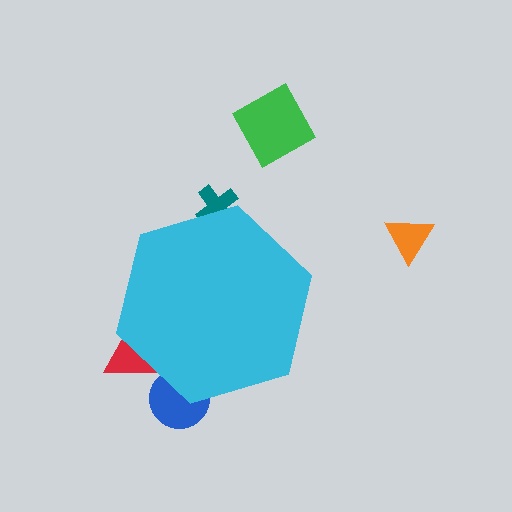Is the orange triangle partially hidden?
No, the orange triangle is fully visible.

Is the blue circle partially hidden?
Yes, the blue circle is partially hidden behind the cyan hexagon.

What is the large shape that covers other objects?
A cyan hexagon.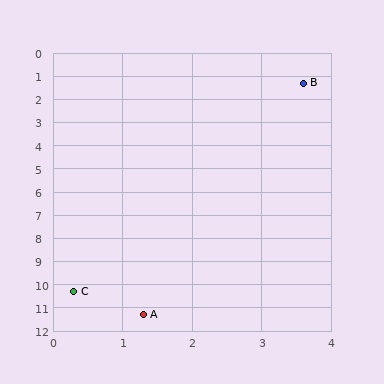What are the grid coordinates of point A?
Point A is at approximately (1.3, 11.3).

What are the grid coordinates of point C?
Point C is at approximately (0.3, 10.3).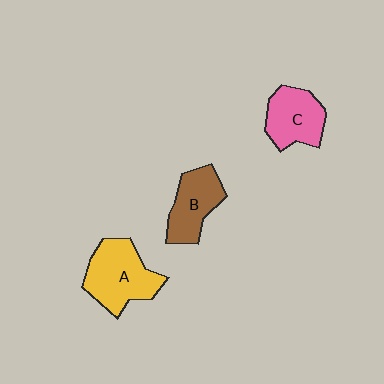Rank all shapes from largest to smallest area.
From largest to smallest: A (yellow), C (pink), B (brown).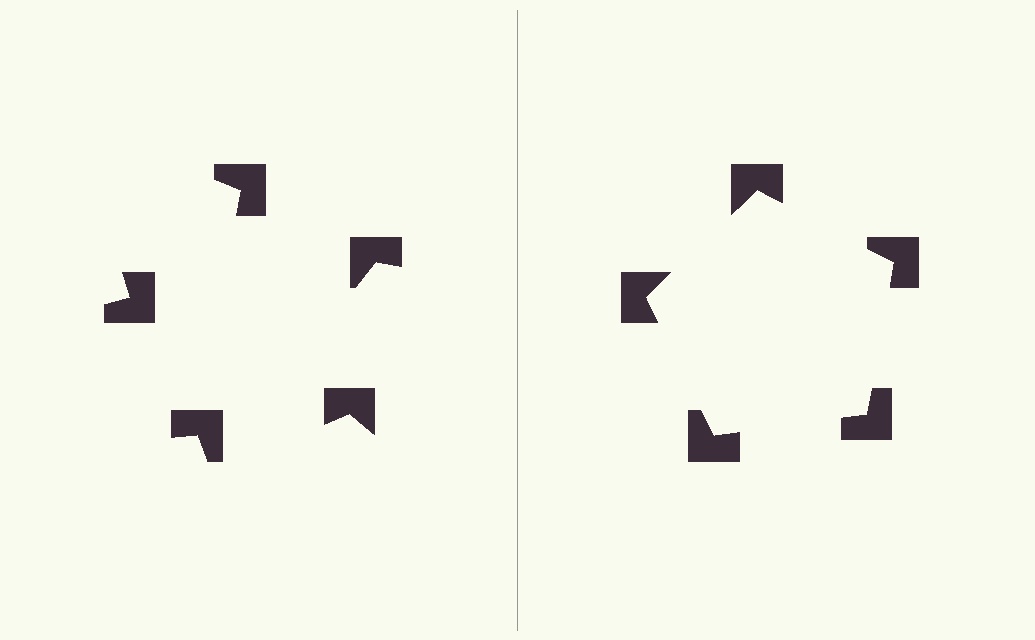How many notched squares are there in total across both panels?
10 — 5 on each side.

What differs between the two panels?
The notched squares are positioned identically on both sides; only the wedge orientations differ. On the right they align to a pentagon; on the left they are misaligned.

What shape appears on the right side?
An illusory pentagon.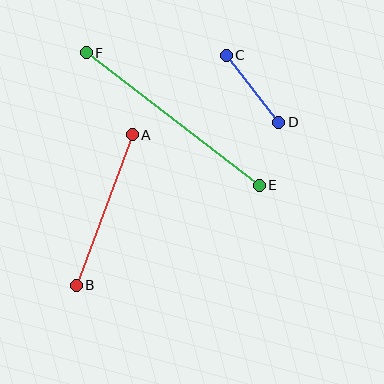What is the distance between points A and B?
The distance is approximately 160 pixels.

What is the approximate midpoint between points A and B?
The midpoint is at approximately (104, 210) pixels.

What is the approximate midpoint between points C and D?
The midpoint is at approximately (252, 89) pixels.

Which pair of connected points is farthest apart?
Points E and F are farthest apart.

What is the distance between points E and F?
The distance is approximately 218 pixels.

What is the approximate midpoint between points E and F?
The midpoint is at approximately (173, 119) pixels.